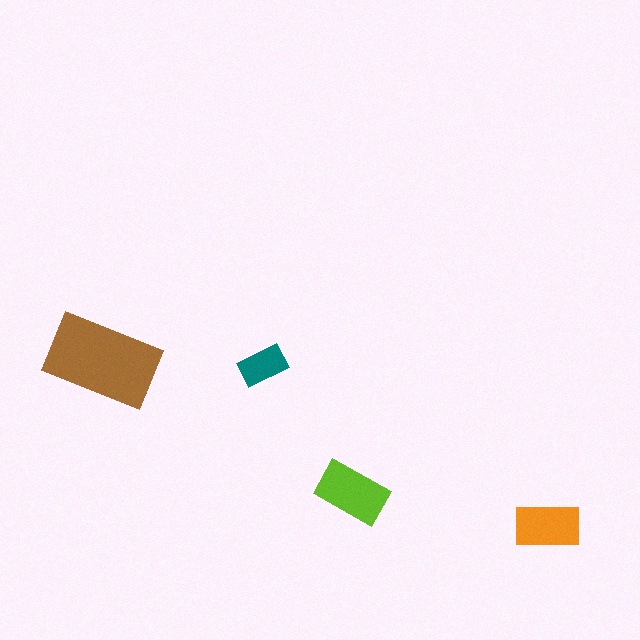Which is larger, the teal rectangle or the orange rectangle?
The orange one.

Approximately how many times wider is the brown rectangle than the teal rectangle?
About 2.5 times wider.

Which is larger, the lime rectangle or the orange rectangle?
The lime one.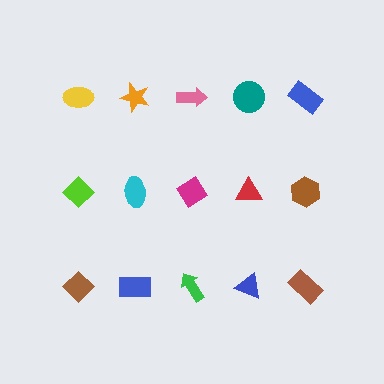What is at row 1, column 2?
An orange star.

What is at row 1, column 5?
A blue rectangle.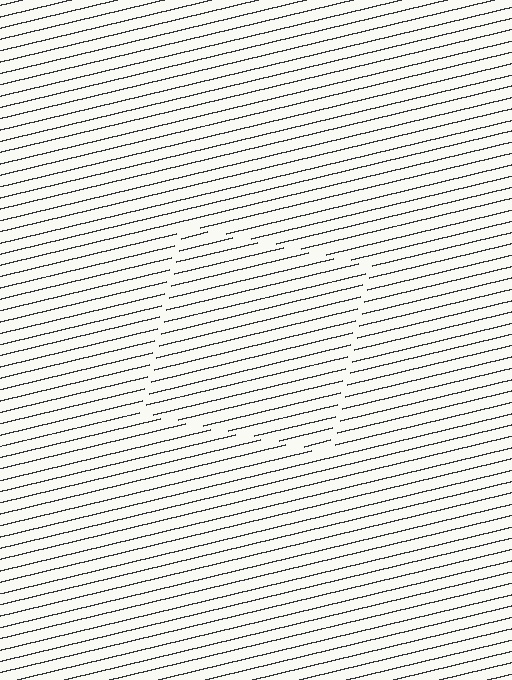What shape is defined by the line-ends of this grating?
An illusory square. The interior of the shape contains the same grating, shifted by half a period — the contour is defined by the phase discontinuity where line-ends from the inner and outer gratings abut.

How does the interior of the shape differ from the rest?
The interior of the shape contains the same grating, shifted by half a period — the contour is defined by the phase discontinuity where line-ends from the inner and outer gratings abut.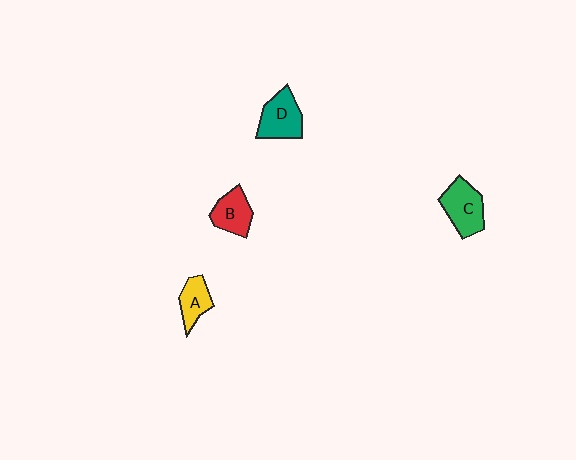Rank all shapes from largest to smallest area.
From largest to smallest: C (green), D (teal), B (red), A (yellow).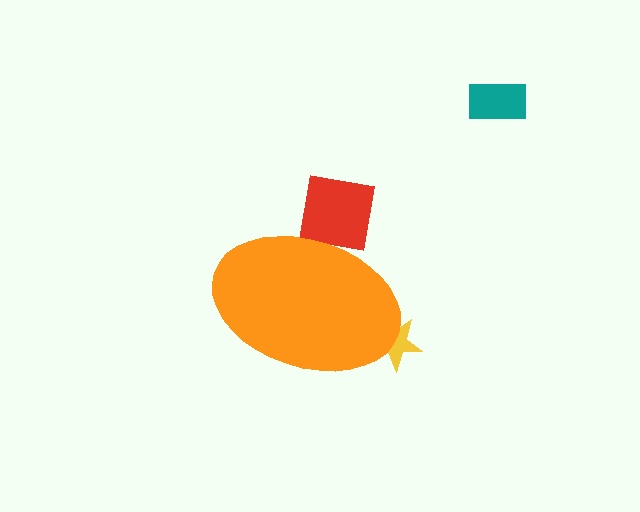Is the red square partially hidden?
Yes, the red square is partially hidden behind the orange ellipse.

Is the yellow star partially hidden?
Yes, the yellow star is partially hidden behind the orange ellipse.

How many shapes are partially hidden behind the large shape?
2 shapes are partially hidden.